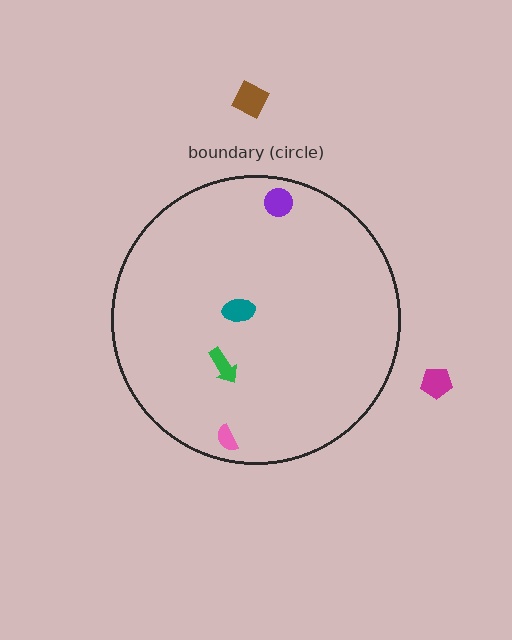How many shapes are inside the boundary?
4 inside, 2 outside.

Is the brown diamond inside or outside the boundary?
Outside.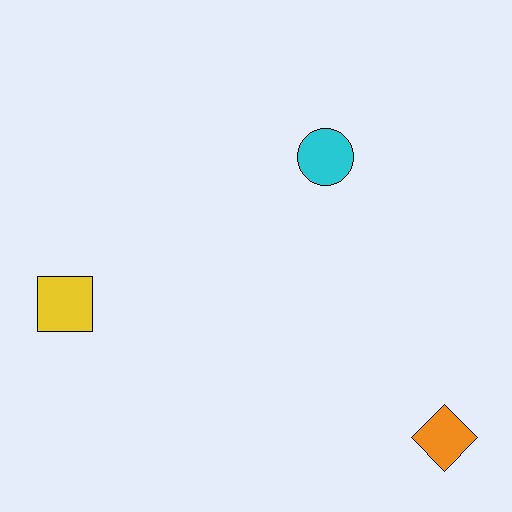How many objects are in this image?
There are 3 objects.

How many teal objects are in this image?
There are no teal objects.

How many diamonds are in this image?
There is 1 diamond.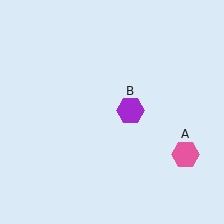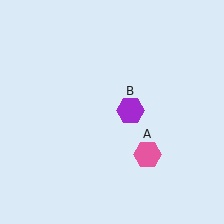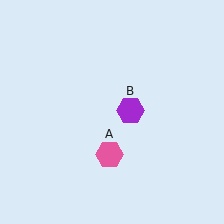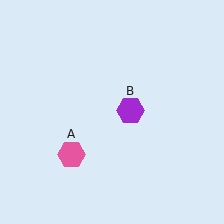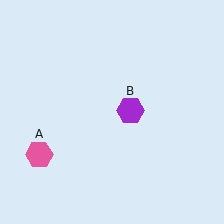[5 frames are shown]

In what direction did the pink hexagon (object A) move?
The pink hexagon (object A) moved left.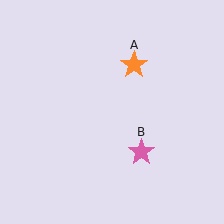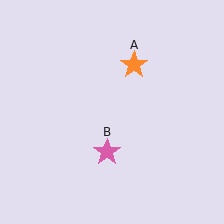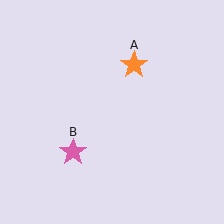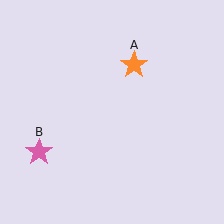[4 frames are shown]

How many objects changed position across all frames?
1 object changed position: pink star (object B).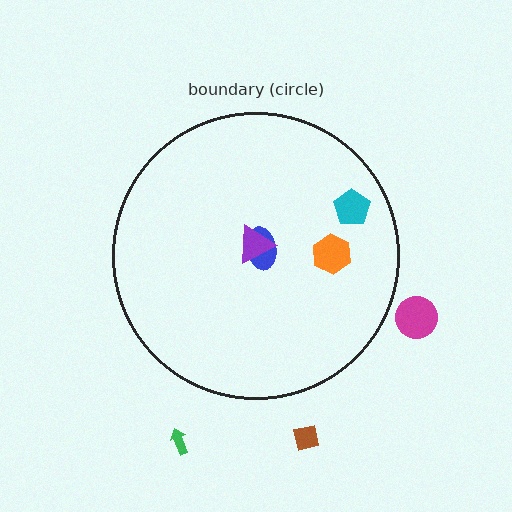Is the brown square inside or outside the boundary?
Outside.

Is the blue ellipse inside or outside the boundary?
Inside.